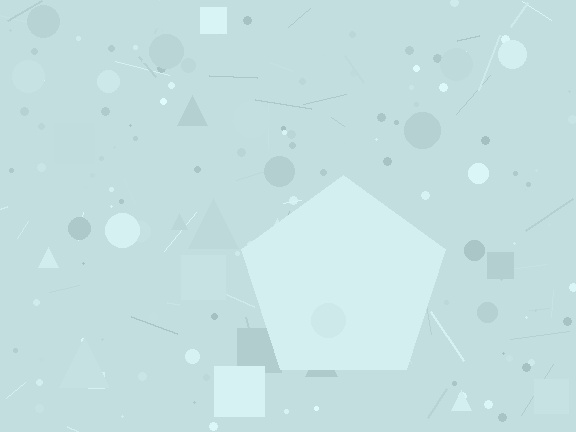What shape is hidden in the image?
A pentagon is hidden in the image.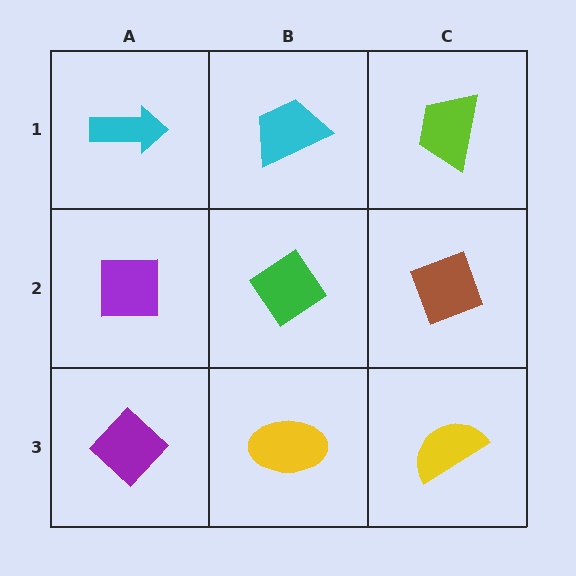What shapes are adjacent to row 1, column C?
A brown diamond (row 2, column C), a cyan trapezoid (row 1, column B).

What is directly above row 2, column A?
A cyan arrow.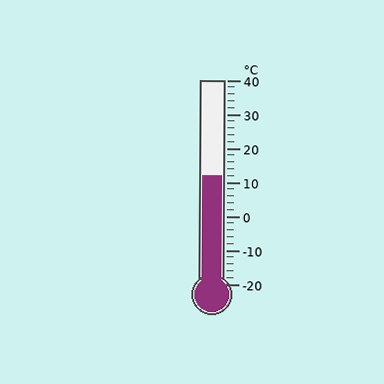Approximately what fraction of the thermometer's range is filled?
The thermometer is filled to approximately 55% of its range.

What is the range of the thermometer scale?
The thermometer scale ranges from -20°C to 40°C.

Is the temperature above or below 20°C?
The temperature is below 20°C.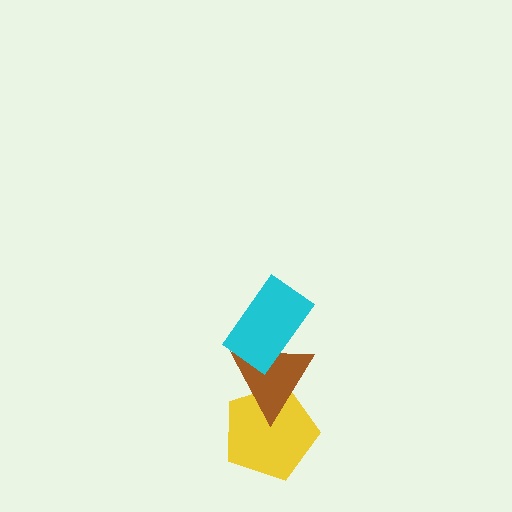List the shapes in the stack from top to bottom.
From top to bottom: the cyan rectangle, the brown triangle, the yellow pentagon.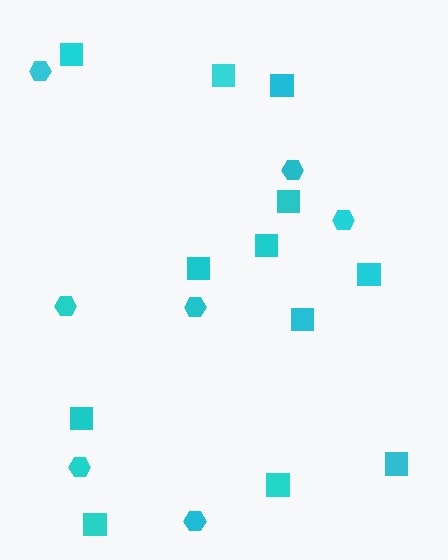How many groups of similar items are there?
There are 2 groups: one group of hexagons (7) and one group of squares (12).